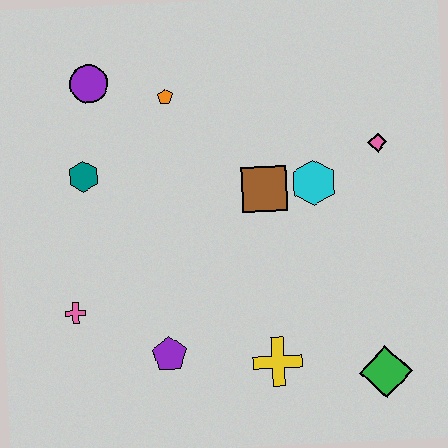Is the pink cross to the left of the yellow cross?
Yes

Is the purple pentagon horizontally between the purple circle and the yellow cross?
Yes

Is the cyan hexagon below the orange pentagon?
Yes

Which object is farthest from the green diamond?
The purple circle is farthest from the green diamond.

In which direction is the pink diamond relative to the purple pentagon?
The pink diamond is to the right of the purple pentagon.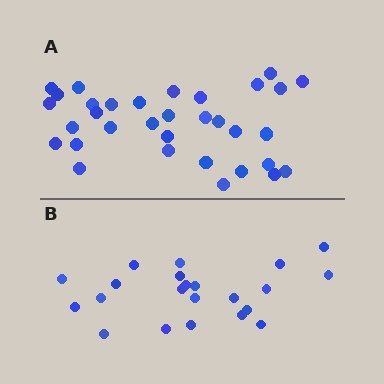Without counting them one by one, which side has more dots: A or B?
Region A (the top region) has more dots.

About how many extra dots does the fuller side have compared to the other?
Region A has roughly 12 or so more dots than region B.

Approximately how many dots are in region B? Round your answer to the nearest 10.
About 20 dots. (The exact count is 22, which rounds to 20.)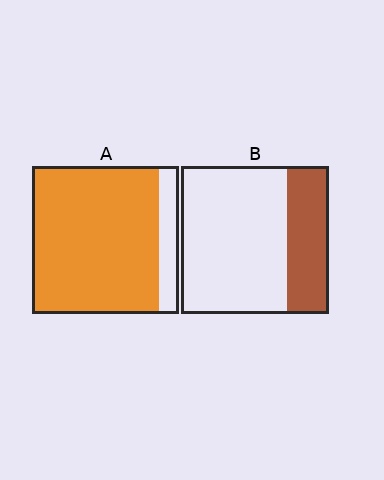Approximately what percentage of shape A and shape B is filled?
A is approximately 85% and B is approximately 30%.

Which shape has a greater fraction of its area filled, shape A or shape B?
Shape A.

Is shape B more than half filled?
No.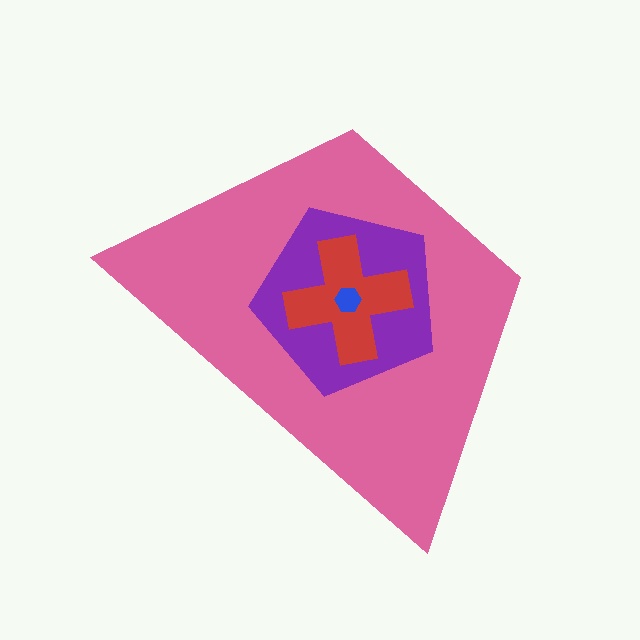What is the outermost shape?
The pink trapezoid.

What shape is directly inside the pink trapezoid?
The purple pentagon.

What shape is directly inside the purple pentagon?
The red cross.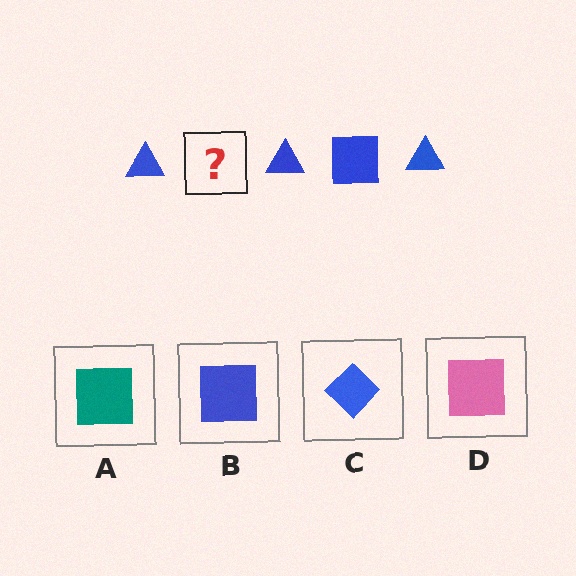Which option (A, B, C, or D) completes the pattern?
B.